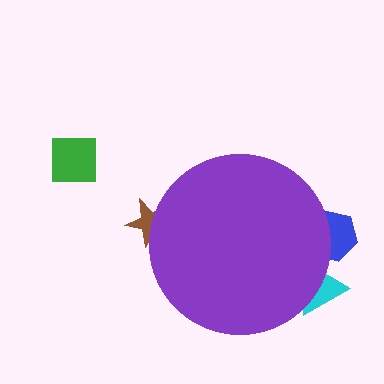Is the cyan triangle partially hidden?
Yes, the cyan triangle is partially hidden behind the purple circle.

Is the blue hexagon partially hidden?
Yes, the blue hexagon is partially hidden behind the purple circle.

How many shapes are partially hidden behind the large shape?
3 shapes are partially hidden.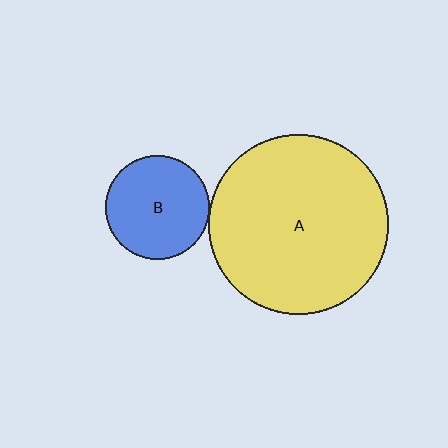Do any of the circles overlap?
No, none of the circles overlap.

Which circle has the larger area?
Circle A (yellow).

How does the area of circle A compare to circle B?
Approximately 3.0 times.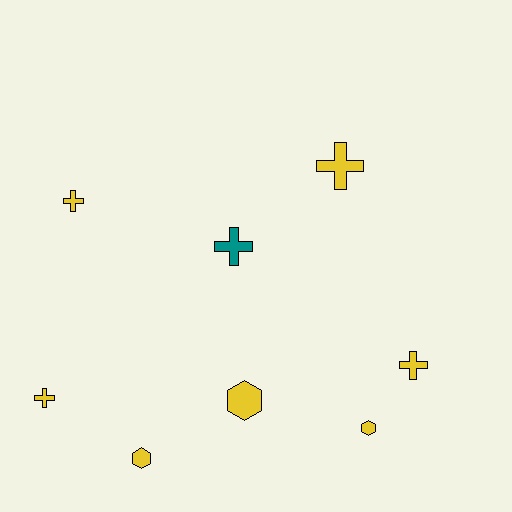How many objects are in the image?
There are 8 objects.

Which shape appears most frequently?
Cross, with 5 objects.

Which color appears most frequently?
Yellow, with 7 objects.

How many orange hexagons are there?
There are no orange hexagons.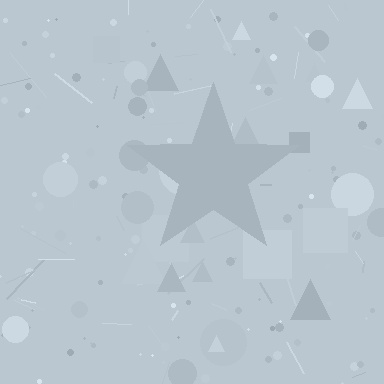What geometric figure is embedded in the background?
A star is embedded in the background.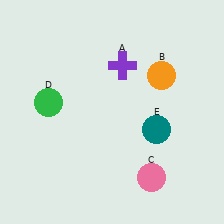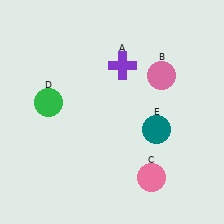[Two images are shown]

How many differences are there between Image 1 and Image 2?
There is 1 difference between the two images.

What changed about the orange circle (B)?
In Image 1, B is orange. In Image 2, it changed to pink.